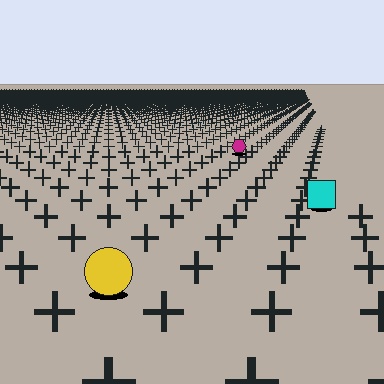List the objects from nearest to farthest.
From nearest to farthest: the yellow circle, the cyan square, the magenta hexagon.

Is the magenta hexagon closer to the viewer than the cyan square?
No. The cyan square is closer — you can tell from the texture gradient: the ground texture is coarser near it.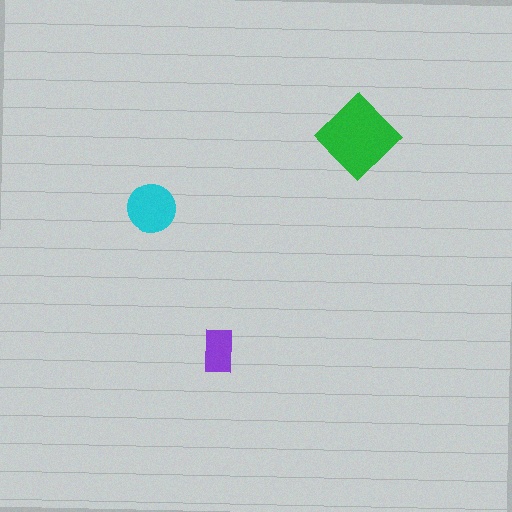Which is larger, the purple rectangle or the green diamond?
The green diamond.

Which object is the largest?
The green diamond.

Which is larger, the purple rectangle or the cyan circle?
The cyan circle.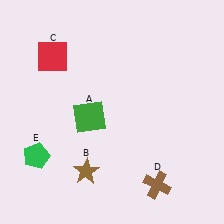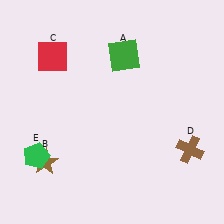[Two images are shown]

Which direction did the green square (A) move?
The green square (A) moved up.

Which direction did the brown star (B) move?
The brown star (B) moved left.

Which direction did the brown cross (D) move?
The brown cross (D) moved up.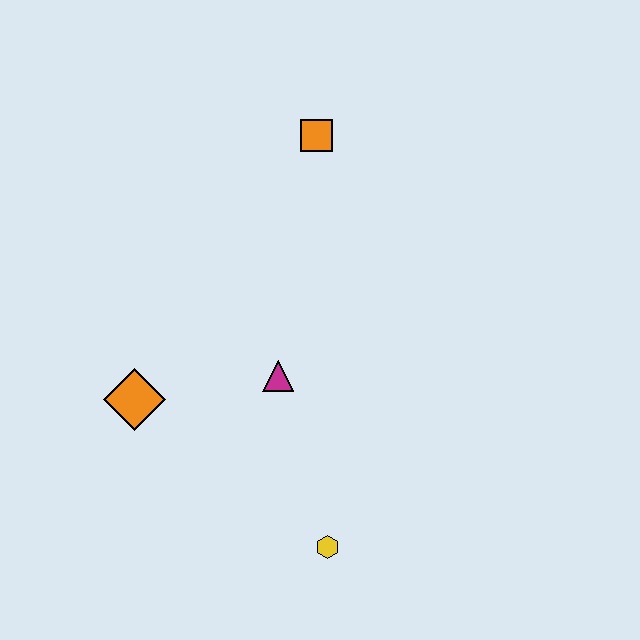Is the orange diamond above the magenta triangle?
No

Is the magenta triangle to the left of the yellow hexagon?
Yes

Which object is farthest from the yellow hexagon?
The orange square is farthest from the yellow hexagon.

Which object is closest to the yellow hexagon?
The magenta triangle is closest to the yellow hexagon.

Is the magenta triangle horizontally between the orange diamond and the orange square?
Yes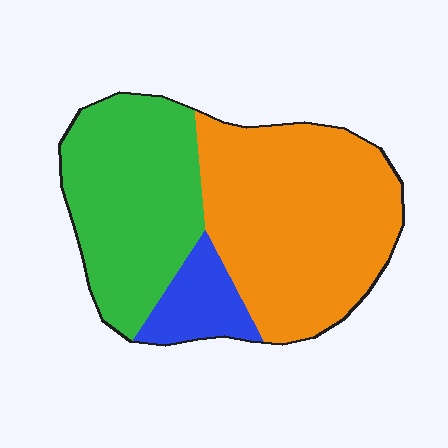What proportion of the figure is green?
Green takes up about three eighths (3/8) of the figure.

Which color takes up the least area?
Blue, at roughly 10%.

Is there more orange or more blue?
Orange.